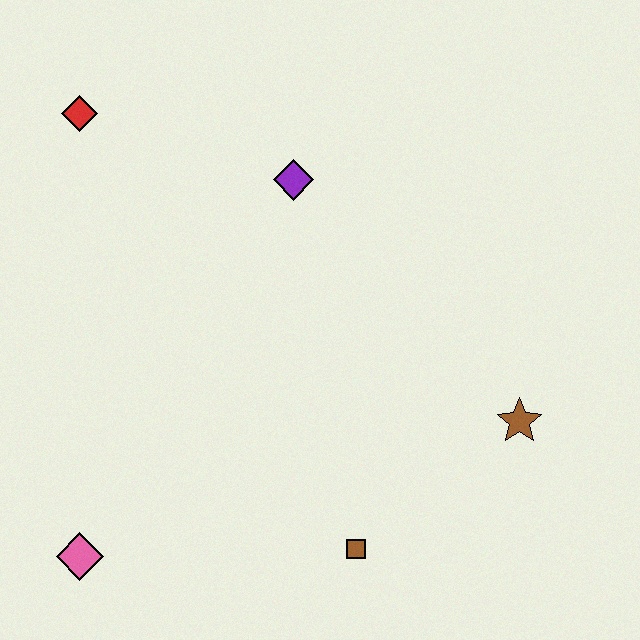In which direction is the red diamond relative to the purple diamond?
The red diamond is to the left of the purple diamond.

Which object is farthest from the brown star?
The red diamond is farthest from the brown star.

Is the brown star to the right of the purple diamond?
Yes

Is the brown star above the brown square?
Yes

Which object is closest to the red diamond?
The purple diamond is closest to the red diamond.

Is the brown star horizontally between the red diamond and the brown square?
No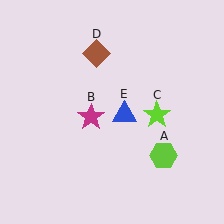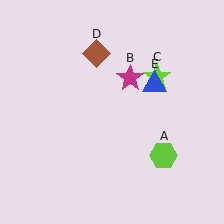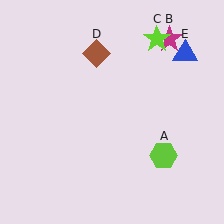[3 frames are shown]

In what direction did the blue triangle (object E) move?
The blue triangle (object E) moved up and to the right.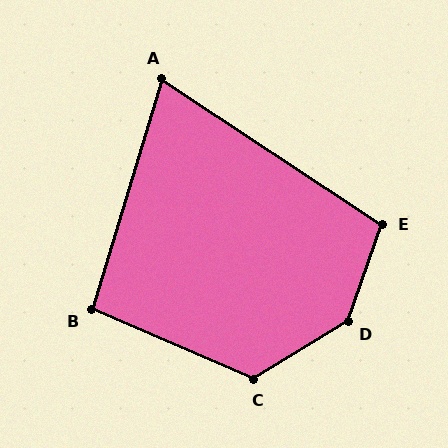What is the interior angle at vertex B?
Approximately 96 degrees (obtuse).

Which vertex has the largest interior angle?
D, at approximately 141 degrees.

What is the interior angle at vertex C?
Approximately 126 degrees (obtuse).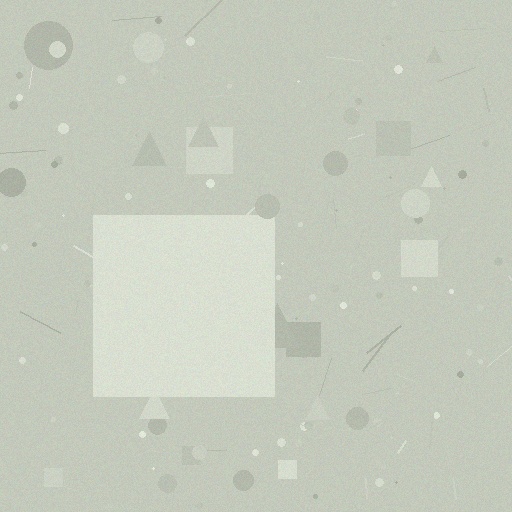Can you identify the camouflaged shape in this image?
The camouflaged shape is a square.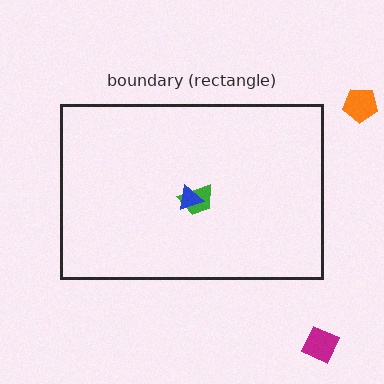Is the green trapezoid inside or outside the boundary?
Inside.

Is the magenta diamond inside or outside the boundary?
Outside.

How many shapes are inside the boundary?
2 inside, 2 outside.